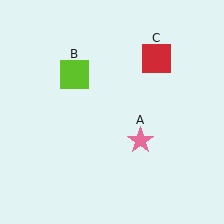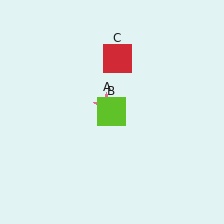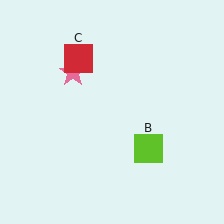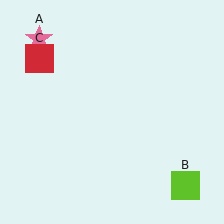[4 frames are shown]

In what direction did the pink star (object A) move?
The pink star (object A) moved up and to the left.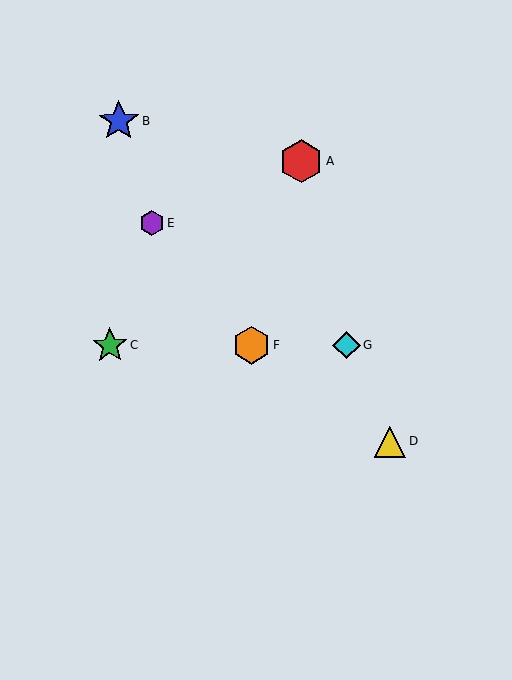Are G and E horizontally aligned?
No, G is at y≈345 and E is at y≈223.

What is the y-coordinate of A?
Object A is at y≈161.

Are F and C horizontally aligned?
Yes, both are at y≈345.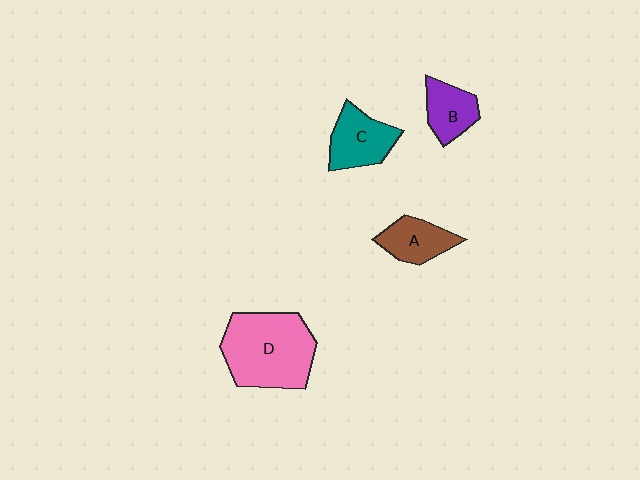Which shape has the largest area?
Shape D (pink).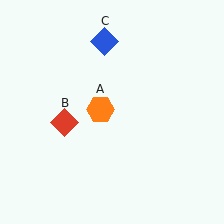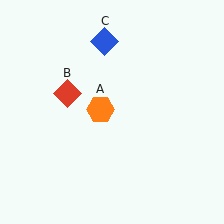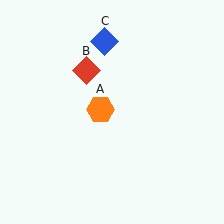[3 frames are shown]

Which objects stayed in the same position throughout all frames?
Orange hexagon (object A) and blue diamond (object C) remained stationary.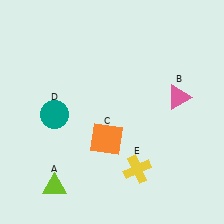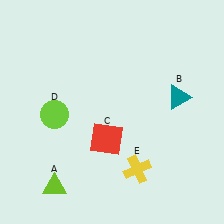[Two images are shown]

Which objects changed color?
B changed from pink to teal. C changed from orange to red. D changed from teal to lime.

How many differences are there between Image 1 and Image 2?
There are 3 differences between the two images.